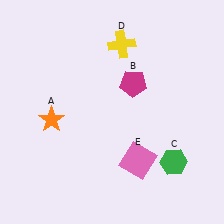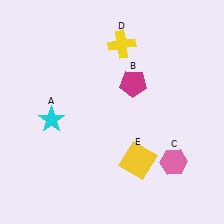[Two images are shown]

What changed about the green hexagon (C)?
In Image 1, C is green. In Image 2, it changed to pink.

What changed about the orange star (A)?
In Image 1, A is orange. In Image 2, it changed to cyan.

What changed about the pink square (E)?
In Image 1, E is pink. In Image 2, it changed to yellow.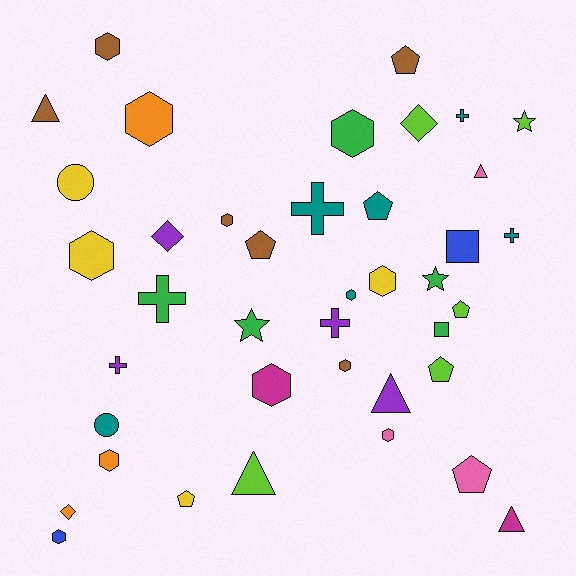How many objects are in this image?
There are 40 objects.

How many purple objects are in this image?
There are 4 purple objects.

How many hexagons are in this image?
There are 12 hexagons.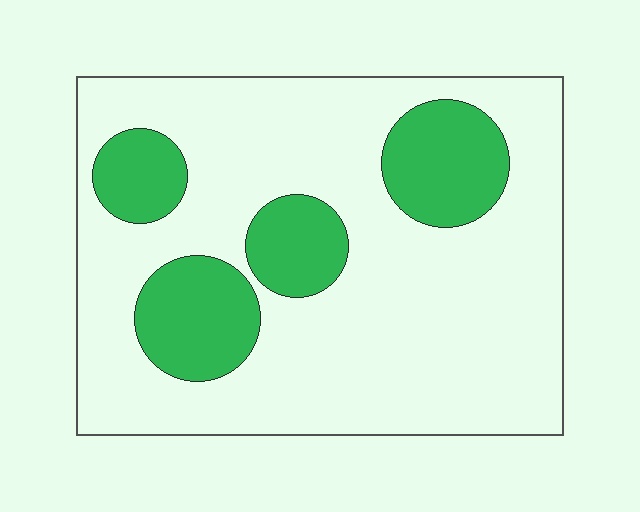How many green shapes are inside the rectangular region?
4.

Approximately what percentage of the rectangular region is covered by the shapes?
Approximately 25%.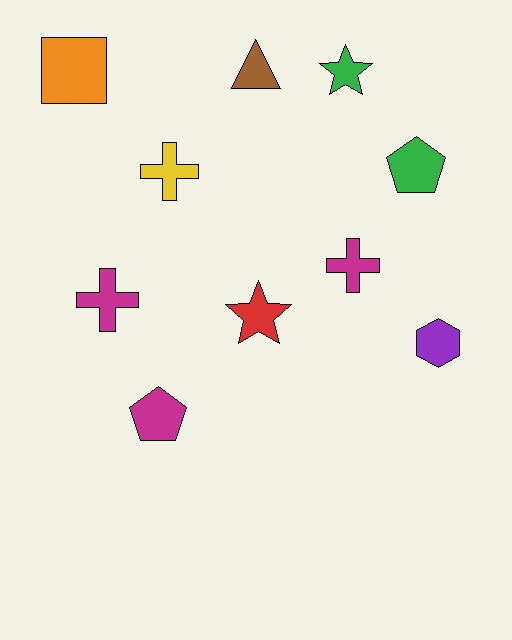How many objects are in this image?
There are 10 objects.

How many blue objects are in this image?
There are no blue objects.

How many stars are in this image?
There are 2 stars.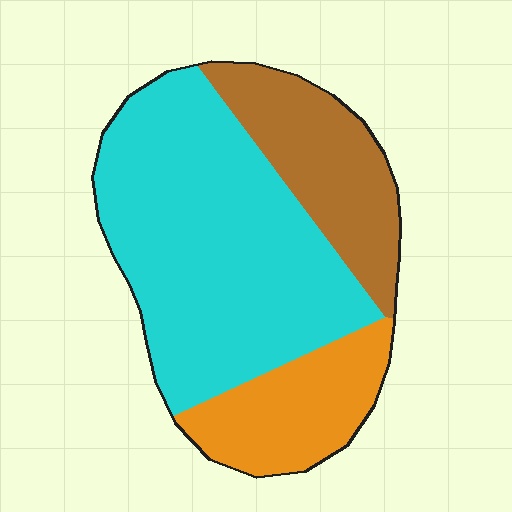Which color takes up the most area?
Cyan, at roughly 60%.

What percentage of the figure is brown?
Brown covers 23% of the figure.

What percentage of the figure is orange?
Orange takes up about one fifth (1/5) of the figure.